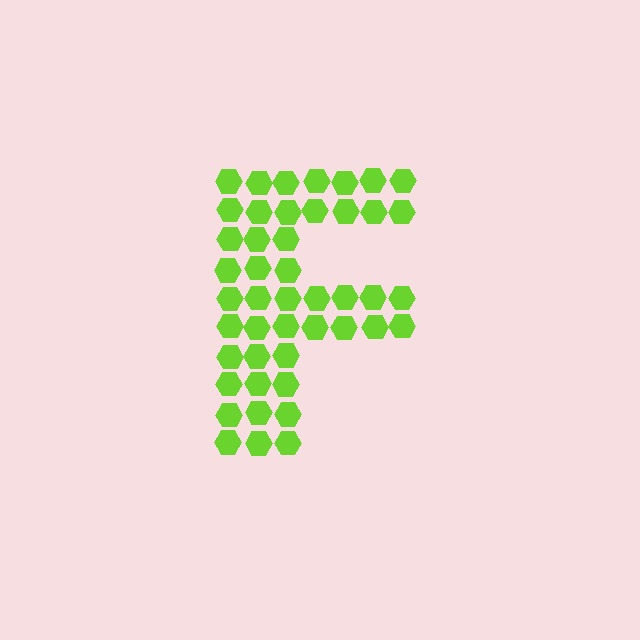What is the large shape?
The large shape is the letter F.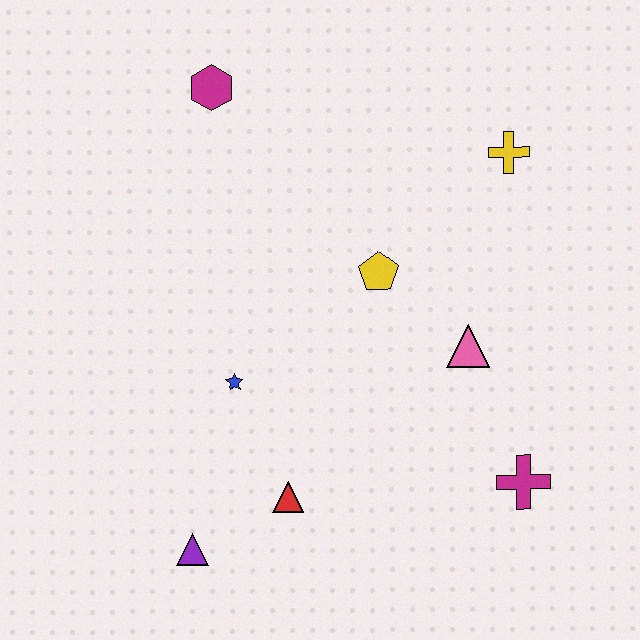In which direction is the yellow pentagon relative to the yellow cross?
The yellow pentagon is to the left of the yellow cross.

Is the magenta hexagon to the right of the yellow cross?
No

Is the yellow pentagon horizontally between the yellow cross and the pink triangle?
No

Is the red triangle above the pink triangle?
No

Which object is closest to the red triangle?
The purple triangle is closest to the red triangle.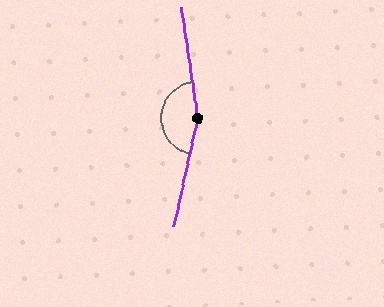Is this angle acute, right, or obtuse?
It is obtuse.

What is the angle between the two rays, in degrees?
Approximately 159 degrees.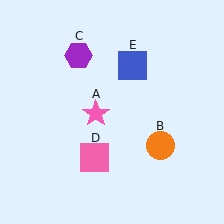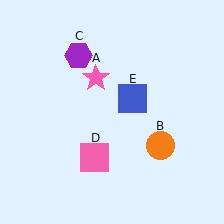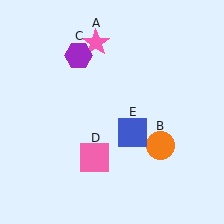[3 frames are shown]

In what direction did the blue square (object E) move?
The blue square (object E) moved down.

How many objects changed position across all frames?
2 objects changed position: pink star (object A), blue square (object E).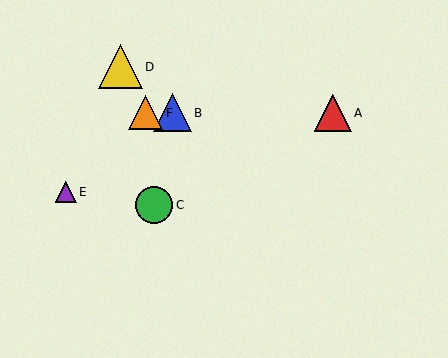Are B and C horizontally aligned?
No, B is at y≈113 and C is at y≈205.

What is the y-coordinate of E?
Object E is at y≈192.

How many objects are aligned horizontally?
3 objects (A, B, F) are aligned horizontally.